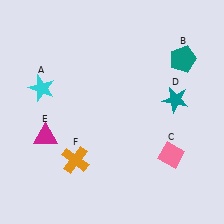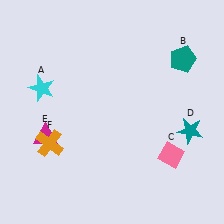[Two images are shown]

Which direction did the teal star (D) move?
The teal star (D) moved down.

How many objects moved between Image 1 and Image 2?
2 objects moved between the two images.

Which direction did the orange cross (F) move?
The orange cross (F) moved left.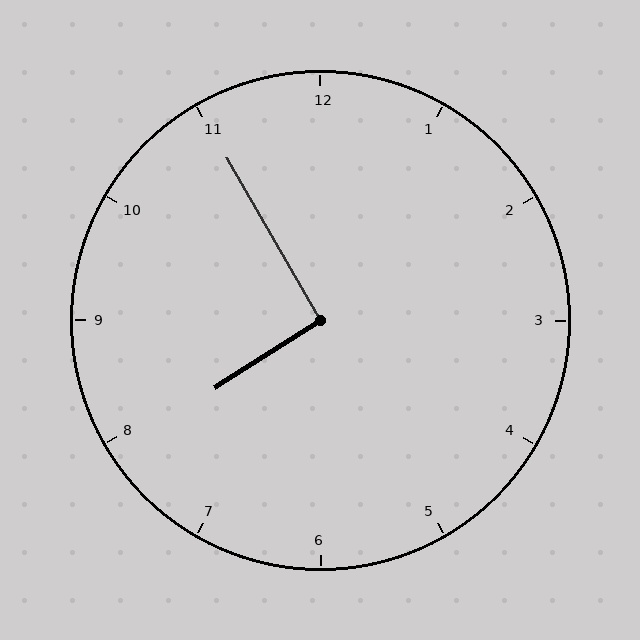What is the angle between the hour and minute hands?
Approximately 92 degrees.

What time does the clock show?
7:55.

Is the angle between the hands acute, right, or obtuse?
It is right.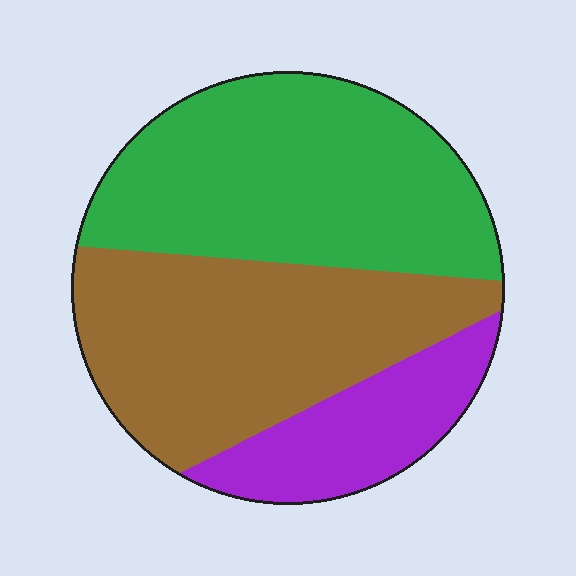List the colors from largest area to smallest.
From largest to smallest: green, brown, purple.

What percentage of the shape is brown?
Brown takes up about two fifths (2/5) of the shape.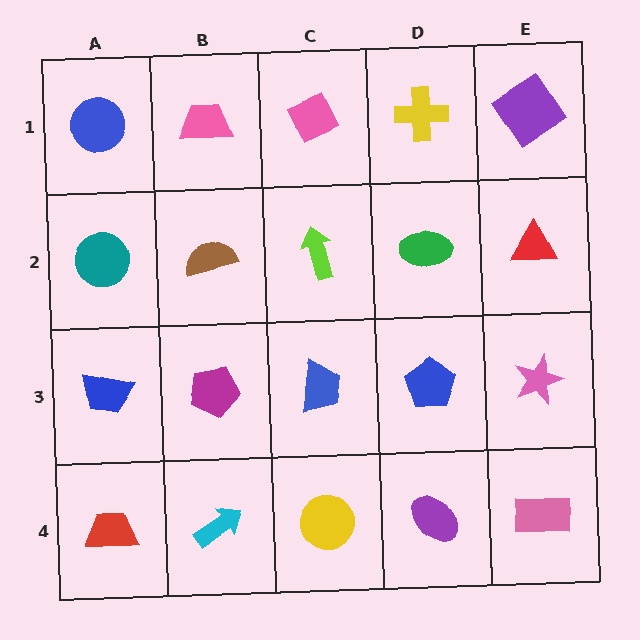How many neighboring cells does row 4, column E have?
2.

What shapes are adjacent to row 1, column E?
A red triangle (row 2, column E), a yellow cross (row 1, column D).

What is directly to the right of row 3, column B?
A blue trapezoid.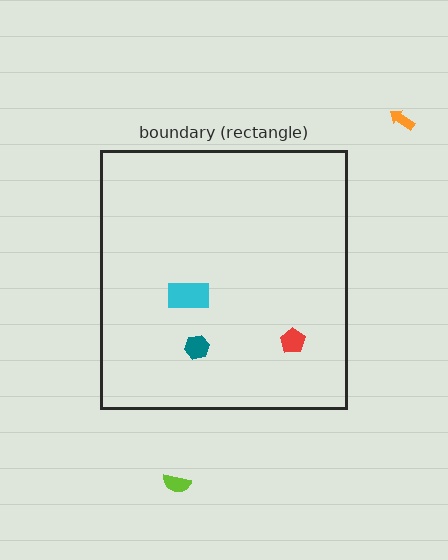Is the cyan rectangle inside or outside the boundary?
Inside.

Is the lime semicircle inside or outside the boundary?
Outside.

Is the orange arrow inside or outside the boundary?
Outside.